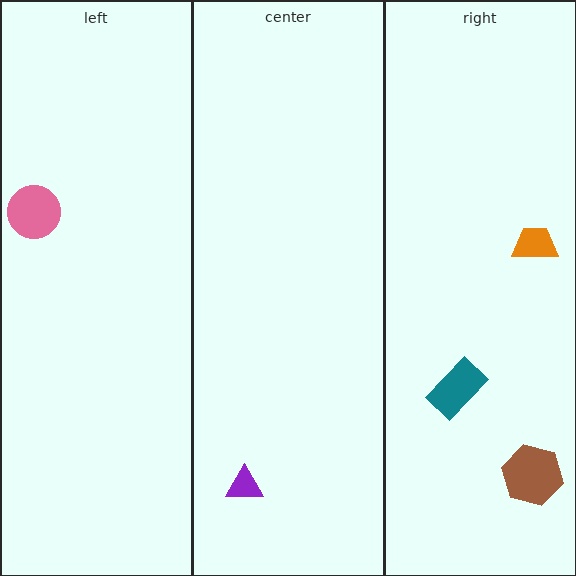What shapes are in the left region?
The pink circle.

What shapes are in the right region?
The orange trapezoid, the brown hexagon, the teal rectangle.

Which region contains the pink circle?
The left region.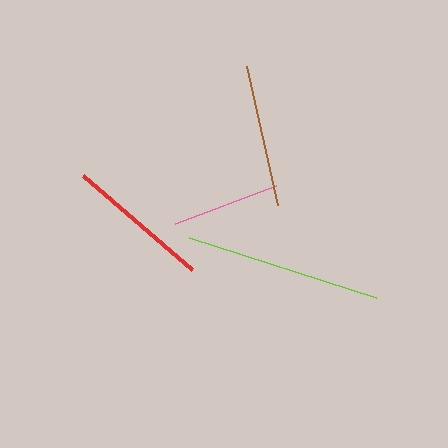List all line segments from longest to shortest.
From longest to shortest: lime, red, brown, pink.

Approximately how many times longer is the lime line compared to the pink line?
The lime line is approximately 1.8 times the length of the pink line.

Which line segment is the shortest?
The pink line is the shortest at approximately 108 pixels.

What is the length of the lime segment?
The lime segment is approximately 196 pixels long.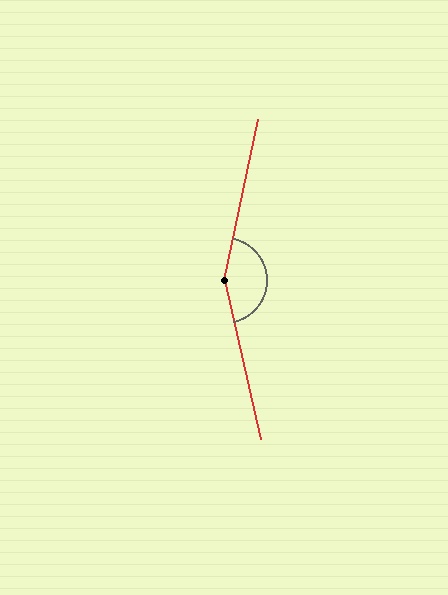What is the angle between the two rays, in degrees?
Approximately 155 degrees.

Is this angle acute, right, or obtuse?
It is obtuse.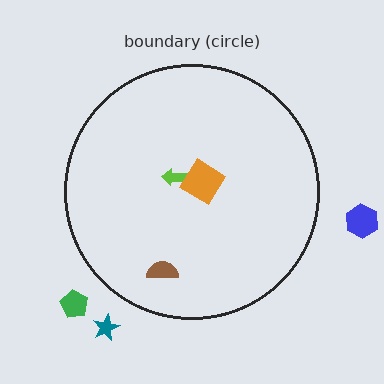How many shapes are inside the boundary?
3 inside, 3 outside.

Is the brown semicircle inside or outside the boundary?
Inside.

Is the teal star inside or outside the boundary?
Outside.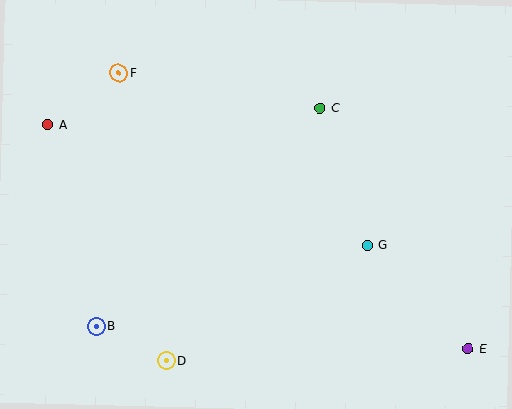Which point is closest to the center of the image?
Point C at (320, 108) is closest to the center.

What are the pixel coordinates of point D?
Point D is at (166, 360).